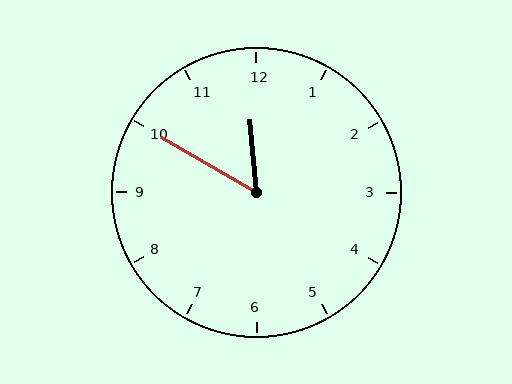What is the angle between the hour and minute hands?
Approximately 55 degrees.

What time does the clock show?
11:50.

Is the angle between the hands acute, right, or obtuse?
It is acute.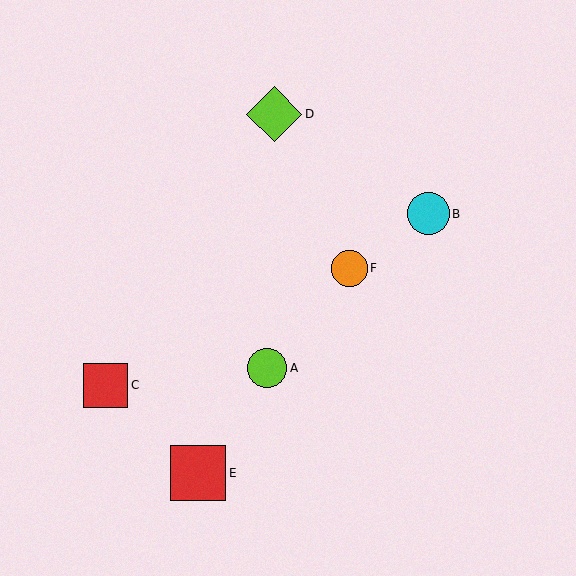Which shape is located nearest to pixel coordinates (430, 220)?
The cyan circle (labeled B) at (428, 214) is nearest to that location.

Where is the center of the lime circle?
The center of the lime circle is at (267, 368).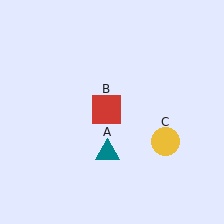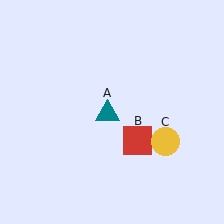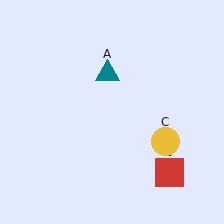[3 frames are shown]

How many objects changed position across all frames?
2 objects changed position: teal triangle (object A), red square (object B).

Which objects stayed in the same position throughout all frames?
Yellow circle (object C) remained stationary.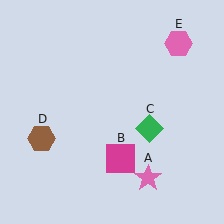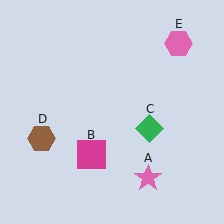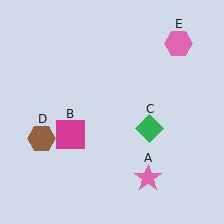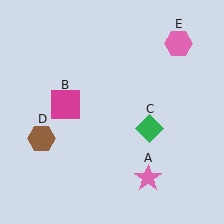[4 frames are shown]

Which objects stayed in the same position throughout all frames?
Pink star (object A) and green diamond (object C) and brown hexagon (object D) and pink hexagon (object E) remained stationary.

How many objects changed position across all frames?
1 object changed position: magenta square (object B).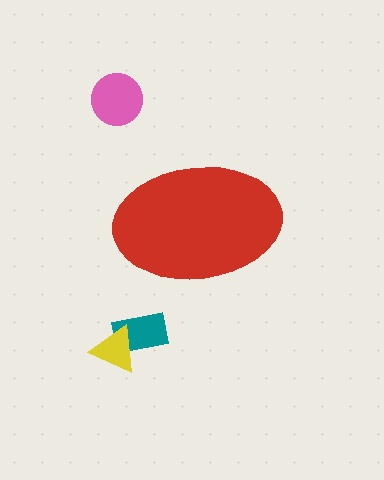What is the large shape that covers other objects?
A red ellipse.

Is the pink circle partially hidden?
No, the pink circle is fully visible.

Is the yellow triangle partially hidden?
No, the yellow triangle is fully visible.